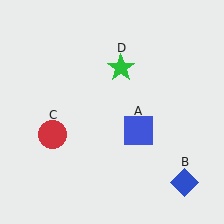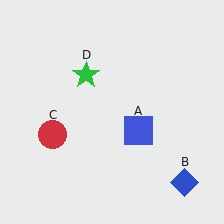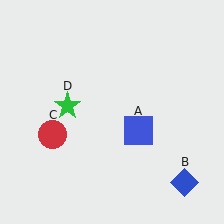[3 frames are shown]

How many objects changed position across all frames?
1 object changed position: green star (object D).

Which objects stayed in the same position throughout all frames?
Blue square (object A) and blue diamond (object B) and red circle (object C) remained stationary.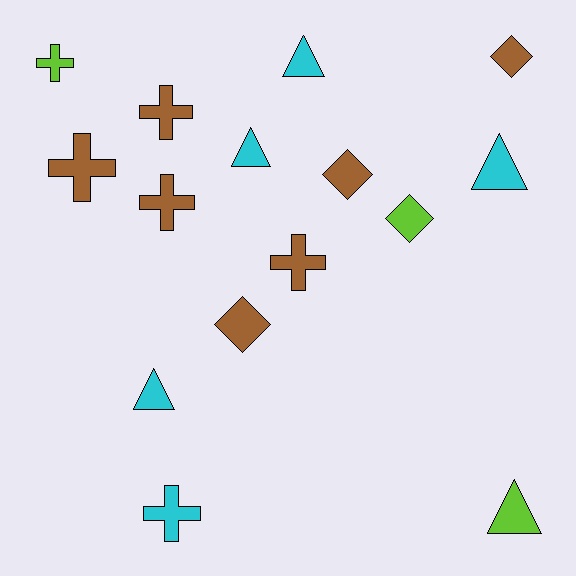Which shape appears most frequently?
Cross, with 6 objects.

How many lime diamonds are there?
There is 1 lime diamond.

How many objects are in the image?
There are 15 objects.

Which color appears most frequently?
Brown, with 7 objects.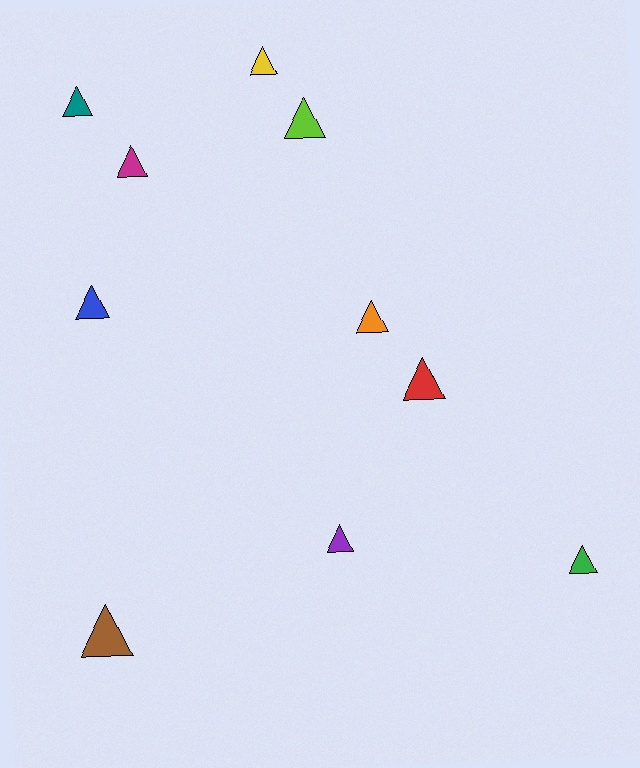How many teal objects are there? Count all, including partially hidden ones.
There is 1 teal object.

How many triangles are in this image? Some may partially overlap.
There are 10 triangles.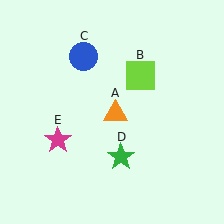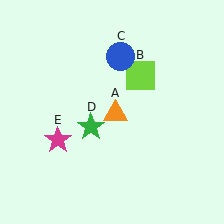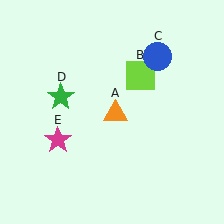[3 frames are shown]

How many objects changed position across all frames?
2 objects changed position: blue circle (object C), green star (object D).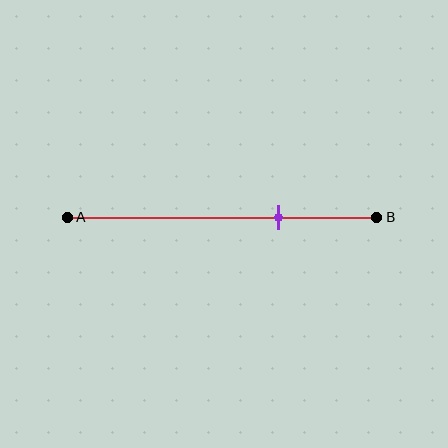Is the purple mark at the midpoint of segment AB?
No, the mark is at about 70% from A, not at the 50% midpoint.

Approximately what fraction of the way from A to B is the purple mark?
The purple mark is approximately 70% of the way from A to B.